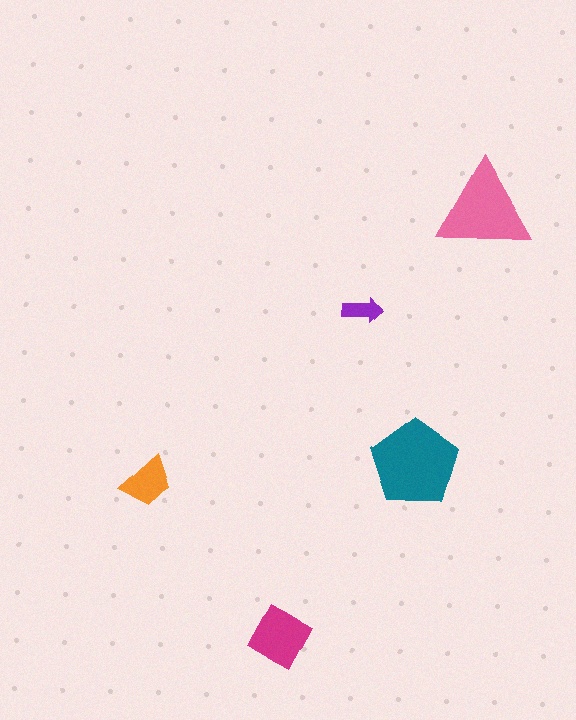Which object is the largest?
The teal pentagon.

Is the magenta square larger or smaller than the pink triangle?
Smaller.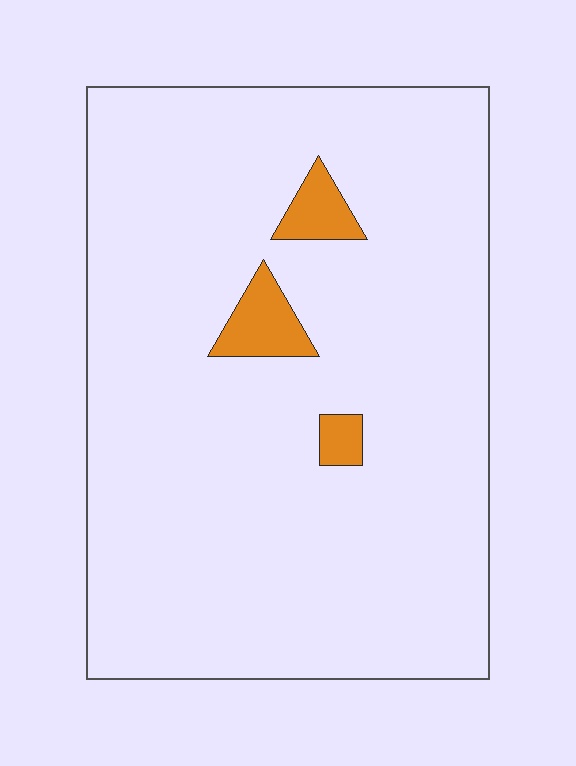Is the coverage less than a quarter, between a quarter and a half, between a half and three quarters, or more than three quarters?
Less than a quarter.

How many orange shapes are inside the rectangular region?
3.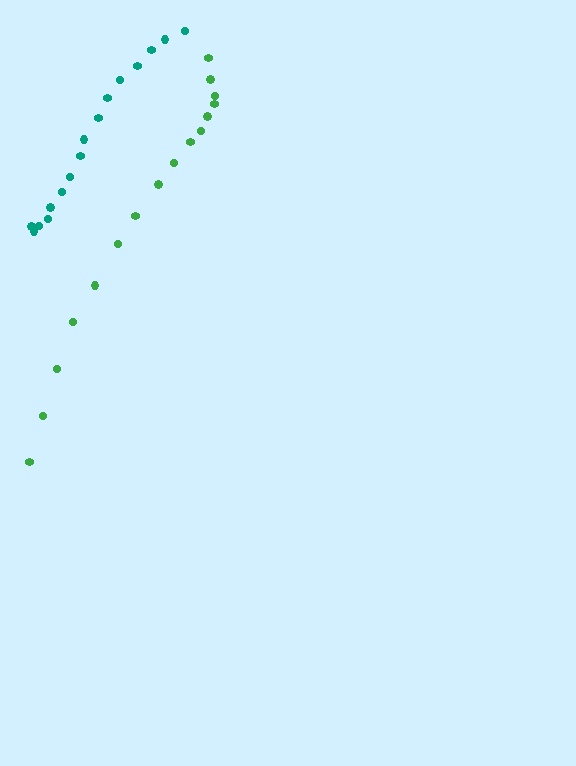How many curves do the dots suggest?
There are 2 distinct paths.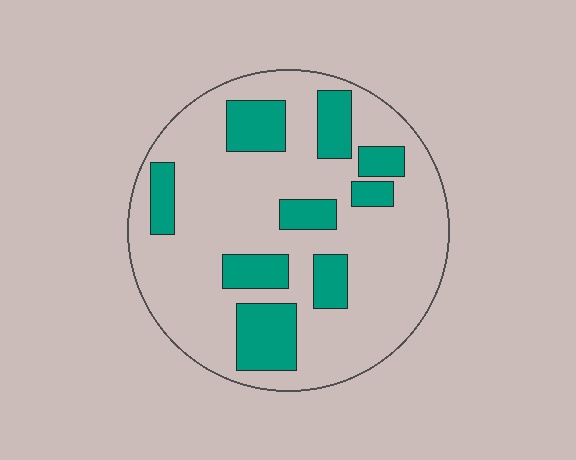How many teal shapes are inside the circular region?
9.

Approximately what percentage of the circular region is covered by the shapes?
Approximately 25%.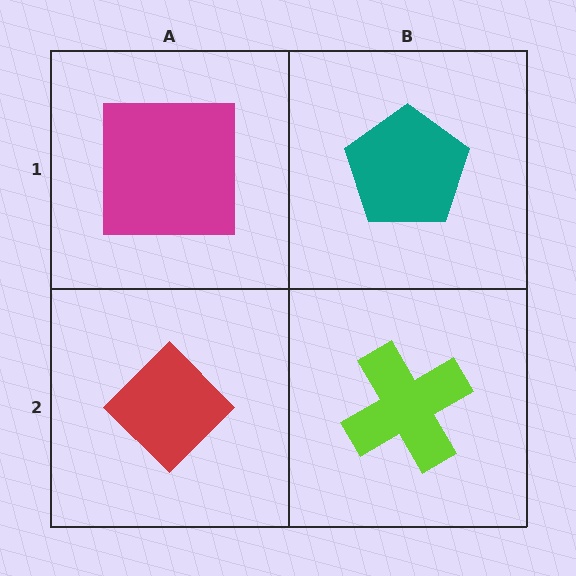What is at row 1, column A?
A magenta square.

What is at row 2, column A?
A red diamond.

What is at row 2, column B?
A lime cross.